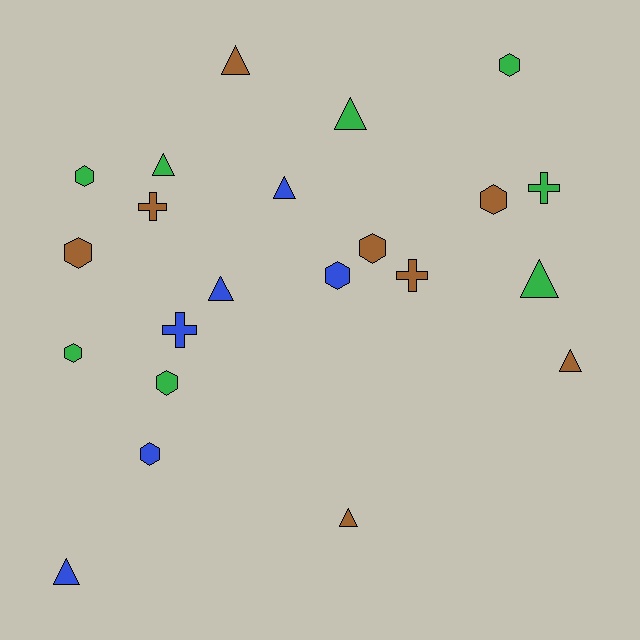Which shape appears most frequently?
Hexagon, with 9 objects.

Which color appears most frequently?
Brown, with 8 objects.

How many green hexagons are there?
There are 4 green hexagons.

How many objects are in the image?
There are 22 objects.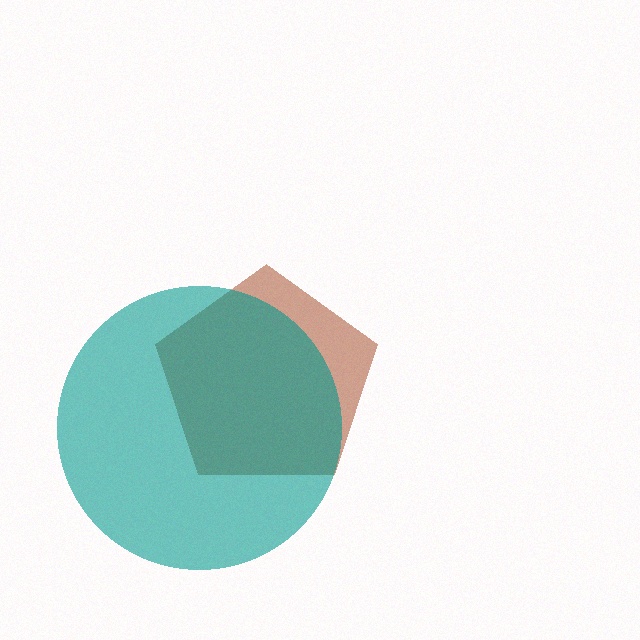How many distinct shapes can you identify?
There are 2 distinct shapes: a brown pentagon, a teal circle.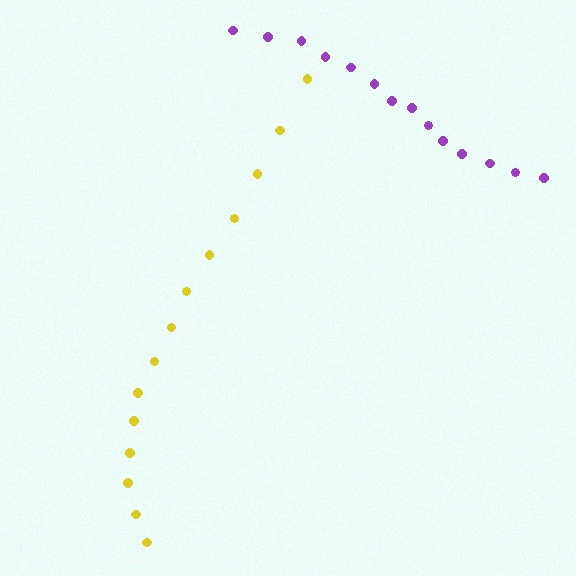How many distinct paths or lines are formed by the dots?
There are 2 distinct paths.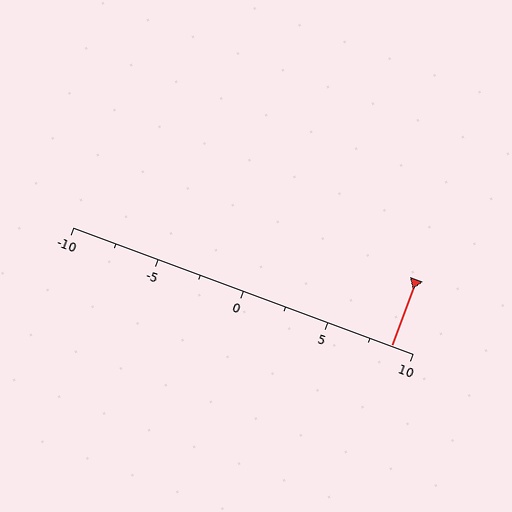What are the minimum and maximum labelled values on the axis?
The axis runs from -10 to 10.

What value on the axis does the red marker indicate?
The marker indicates approximately 8.8.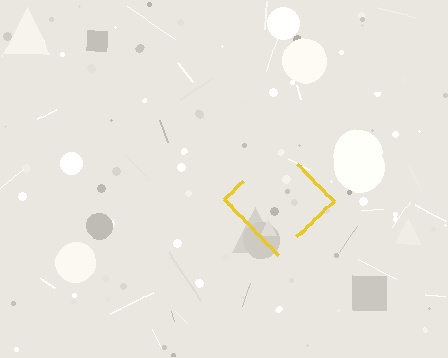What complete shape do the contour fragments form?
The contour fragments form a diamond.